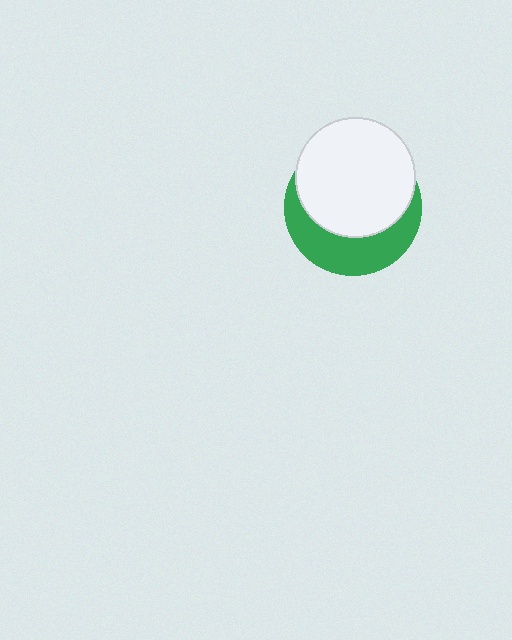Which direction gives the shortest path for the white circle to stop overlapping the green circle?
Moving up gives the shortest separation.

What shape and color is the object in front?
The object in front is a white circle.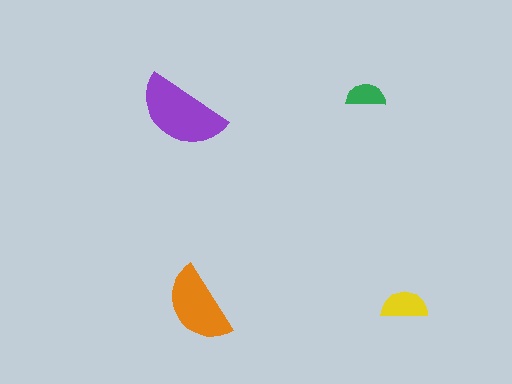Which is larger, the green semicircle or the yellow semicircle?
The yellow one.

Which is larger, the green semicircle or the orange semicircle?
The orange one.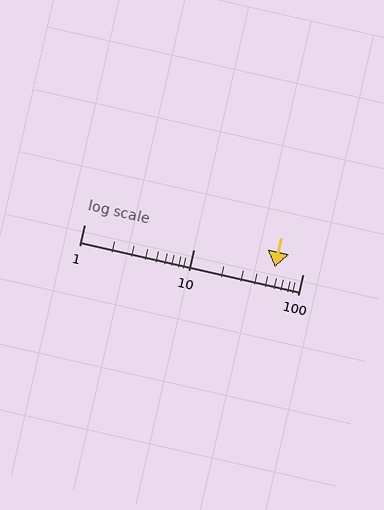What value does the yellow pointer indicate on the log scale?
The pointer indicates approximately 56.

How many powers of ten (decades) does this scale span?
The scale spans 2 decades, from 1 to 100.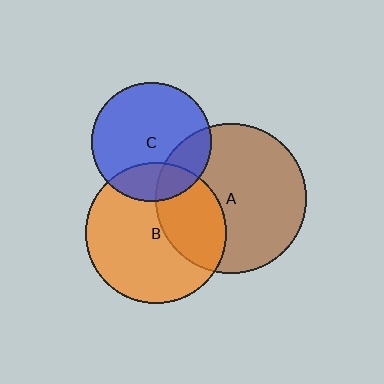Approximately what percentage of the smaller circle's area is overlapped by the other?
Approximately 20%.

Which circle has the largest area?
Circle A (brown).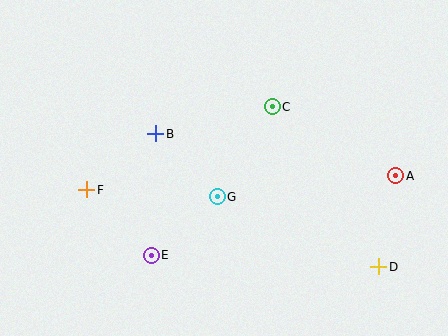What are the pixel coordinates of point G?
Point G is at (217, 197).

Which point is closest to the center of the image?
Point G at (217, 197) is closest to the center.